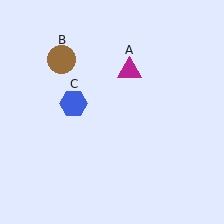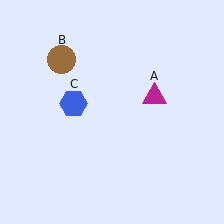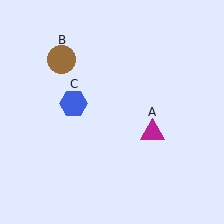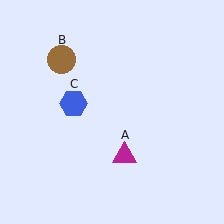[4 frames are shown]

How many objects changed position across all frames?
1 object changed position: magenta triangle (object A).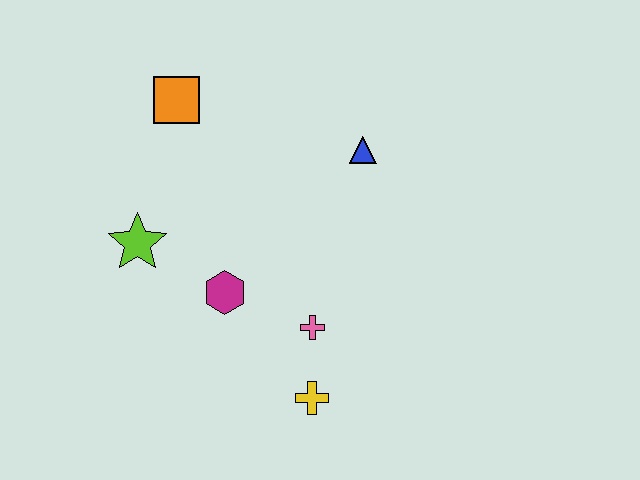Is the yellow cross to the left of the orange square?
No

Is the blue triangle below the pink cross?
No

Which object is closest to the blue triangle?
The pink cross is closest to the blue triangle.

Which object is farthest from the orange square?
The yellow cross is farthest from the orange square.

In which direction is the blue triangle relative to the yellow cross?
The blue triangle is above the yellow cross.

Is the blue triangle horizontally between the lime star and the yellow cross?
No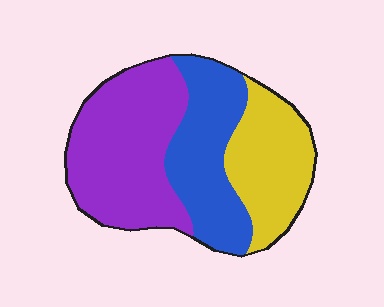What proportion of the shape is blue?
Blue covers 30% of the shape.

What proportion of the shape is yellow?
Yellow covers about 25% of the shape.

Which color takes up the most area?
Purple, at roughly 45%.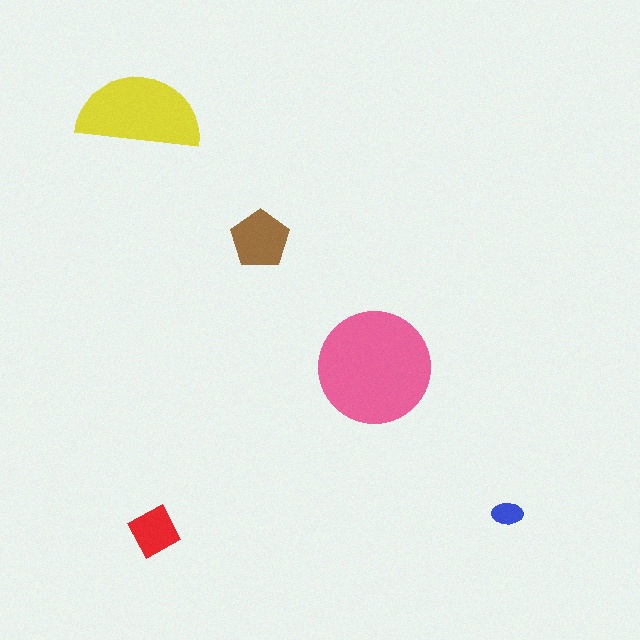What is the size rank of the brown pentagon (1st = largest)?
3rd.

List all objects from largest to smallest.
The pink circle, the yellow semicircle, the brown pentagon, the red square, the blue ellipse.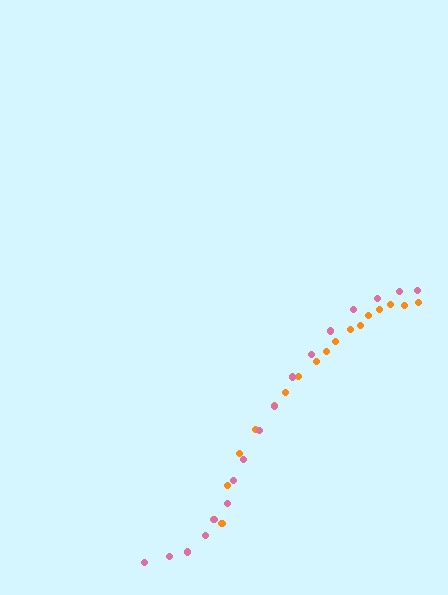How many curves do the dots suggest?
There are 2 distinct paths.